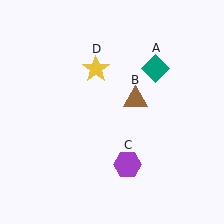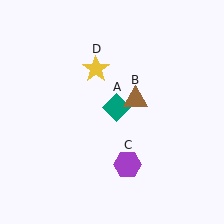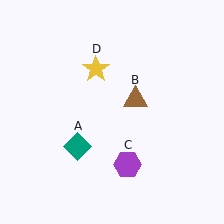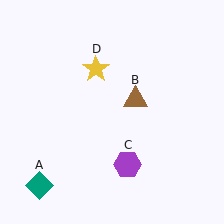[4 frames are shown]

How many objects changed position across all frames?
1 object changed position: teal diamond (object A).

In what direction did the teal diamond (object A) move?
The teal diamond (object A) moved down and to the left.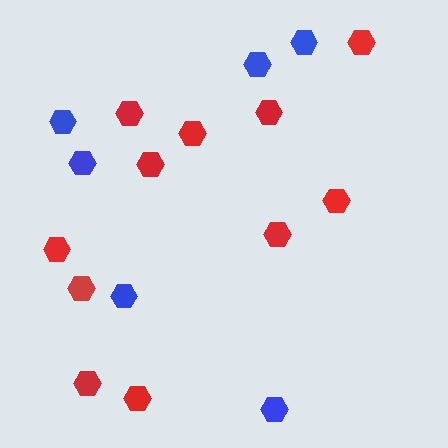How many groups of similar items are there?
There are 2 groups: one group of red hexagons (11) and one group of blue hexagons (6).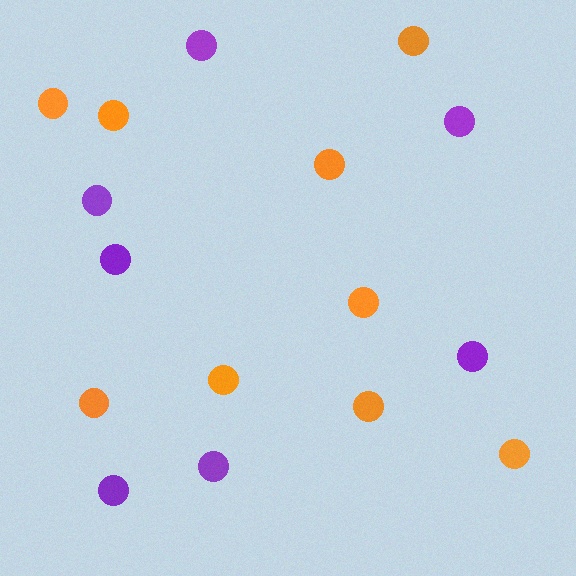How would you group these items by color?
There are 2 groups: one group of orange circles (9) and one group of purple circles (7).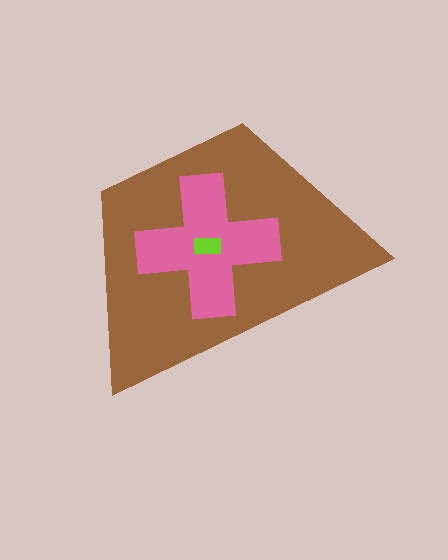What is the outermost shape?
The brown trapezoid.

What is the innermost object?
The lime rectangle.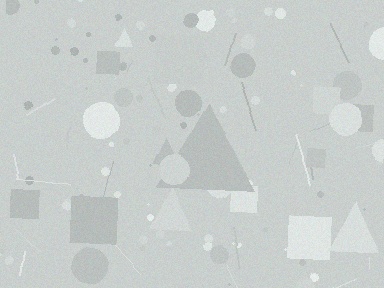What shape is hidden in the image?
A triangle is hidden in the image.